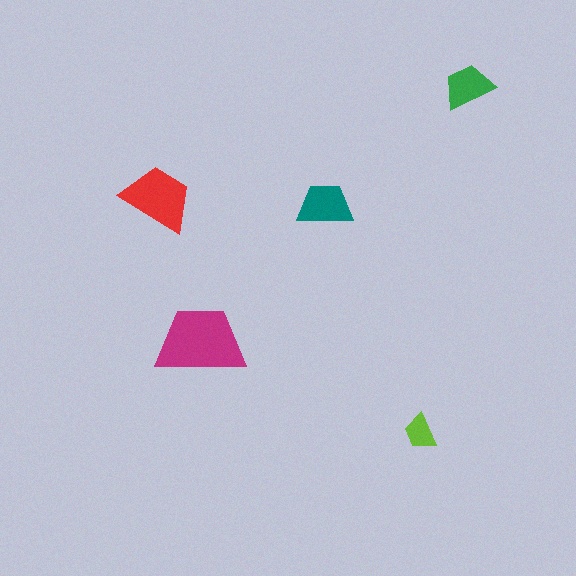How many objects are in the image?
There are 5 objects in the image.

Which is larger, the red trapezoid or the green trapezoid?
The red one.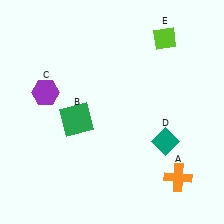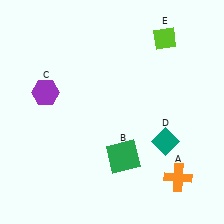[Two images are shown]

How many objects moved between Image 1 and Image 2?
1 object moved between the two images.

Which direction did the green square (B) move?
The green square (B) moved right.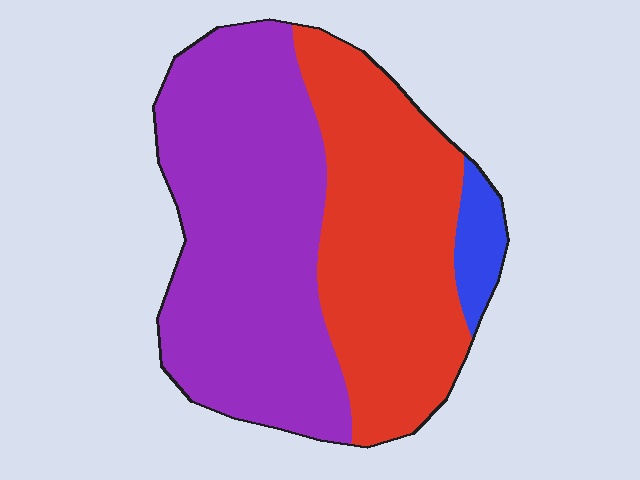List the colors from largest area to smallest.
From largest to smallest: purple, red, blue.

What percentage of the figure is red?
Red takes up between a quarter and a half of the figure.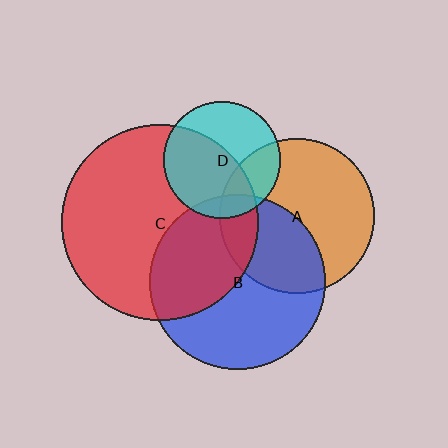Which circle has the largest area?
Circle C (red).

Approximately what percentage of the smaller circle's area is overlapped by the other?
Approximately 40%.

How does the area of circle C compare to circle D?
Approximately 2.8 times.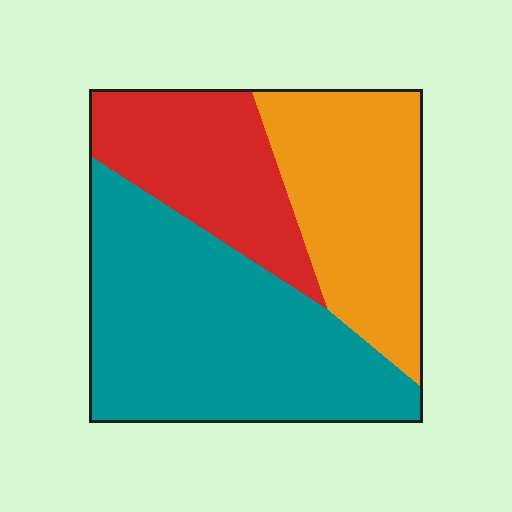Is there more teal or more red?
Teal.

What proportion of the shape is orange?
Orange covers roughly 30% of the shape.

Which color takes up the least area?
Red, at roughly 25%.